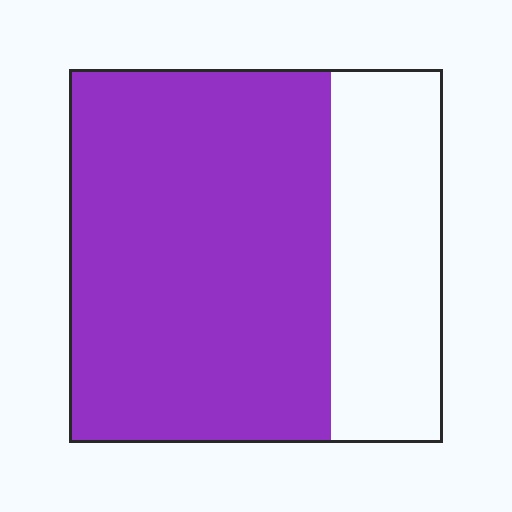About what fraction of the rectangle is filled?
About two thirds (2/3).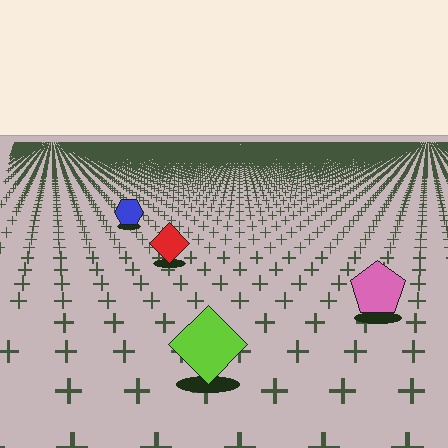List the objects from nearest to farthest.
From nearest to farthest: the lime diamond, the pink pentagon, the red diamond, the blue hexagon.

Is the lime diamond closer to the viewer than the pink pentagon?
Yes. The lime diamond is closer — you can tell from the texture gradient: the ground texture is coarser near it.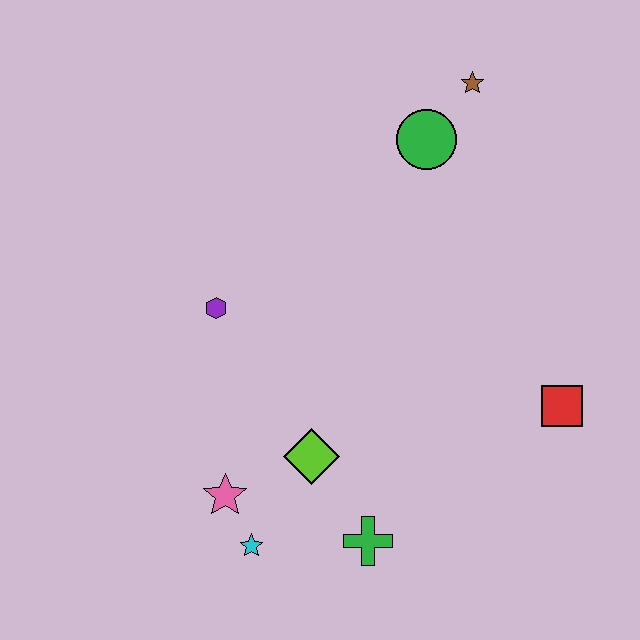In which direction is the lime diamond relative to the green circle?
The lime diamond is below the green circle.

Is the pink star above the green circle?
No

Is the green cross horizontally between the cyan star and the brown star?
Yes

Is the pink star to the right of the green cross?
No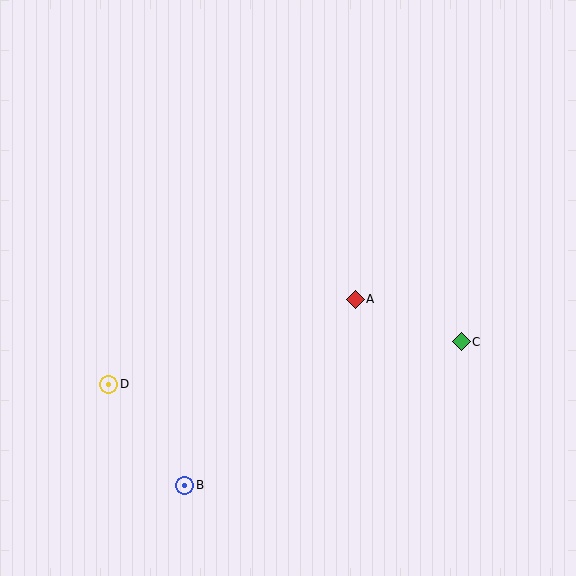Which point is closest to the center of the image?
Point A at (355, 299) is closest to the center.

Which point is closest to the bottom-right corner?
Point C is closest to the bottom-right corner.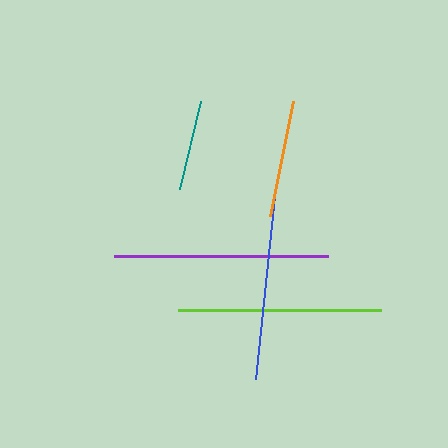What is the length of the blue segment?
The blue segment is approximately 184 pixels long.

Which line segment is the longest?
The purple line is the longest at approximately 214 pixels.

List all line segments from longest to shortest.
From longest to shortest: purple, lime, blue, orange, teal.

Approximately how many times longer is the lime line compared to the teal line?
The lime line is approximately 2.3 times the length of the teal line.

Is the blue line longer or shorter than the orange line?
The blue line is longer than the orange line.